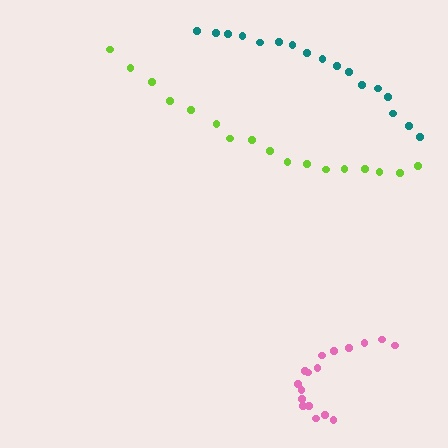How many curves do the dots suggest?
There are 3 distinct paths.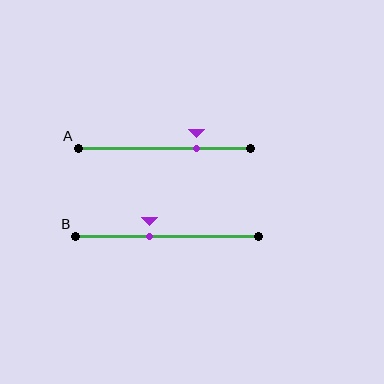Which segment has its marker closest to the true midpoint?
Segment B has its marker closest to the true midpoint.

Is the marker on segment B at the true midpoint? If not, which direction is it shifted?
No, the marker on segment B is shifted to the left by about 10% of the segment length.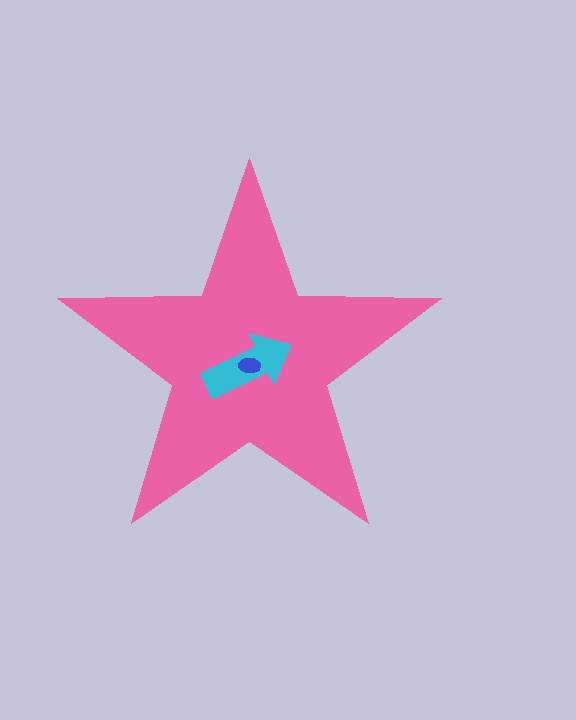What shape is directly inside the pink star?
The cyan arrow.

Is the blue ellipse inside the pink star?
Yes.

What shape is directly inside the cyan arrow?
The blue ellipse.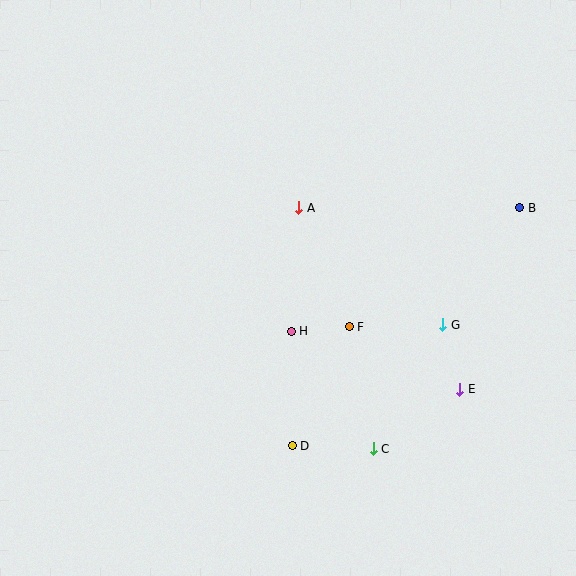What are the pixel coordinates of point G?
Point G is at (443, 325).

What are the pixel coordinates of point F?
Point F is at (349, 327).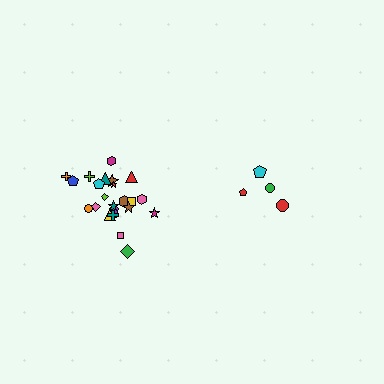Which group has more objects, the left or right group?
The left group.